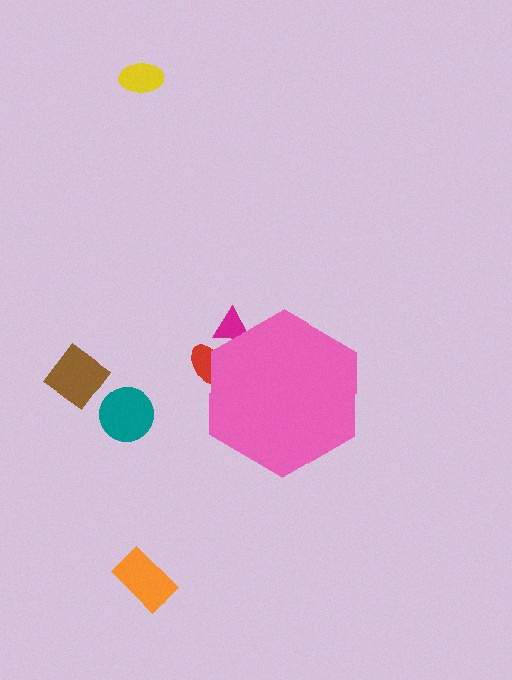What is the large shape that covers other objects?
A pink hexagon.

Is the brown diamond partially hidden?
No, the brown diamond is fully visible.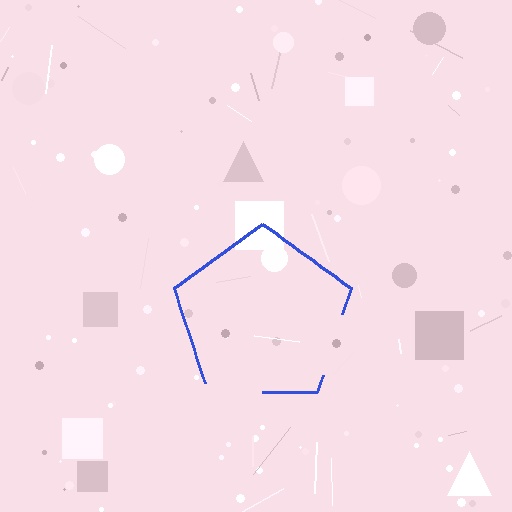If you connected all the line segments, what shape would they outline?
They would outline a pentagon.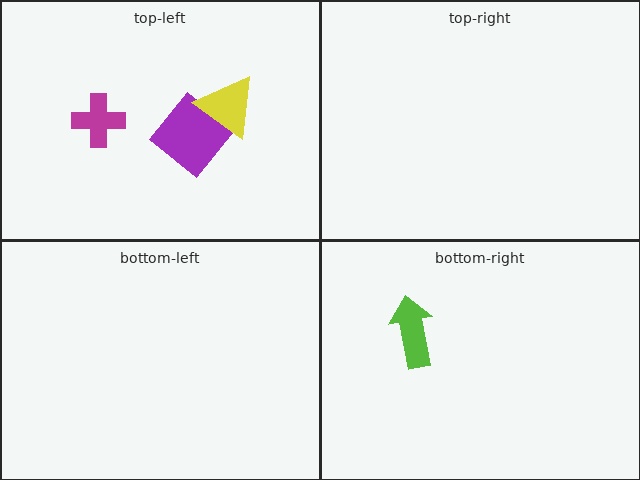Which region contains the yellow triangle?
The top-left region.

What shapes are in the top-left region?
The magenta cross, the purple diamond, the yellow triangle.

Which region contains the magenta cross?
The top-left region.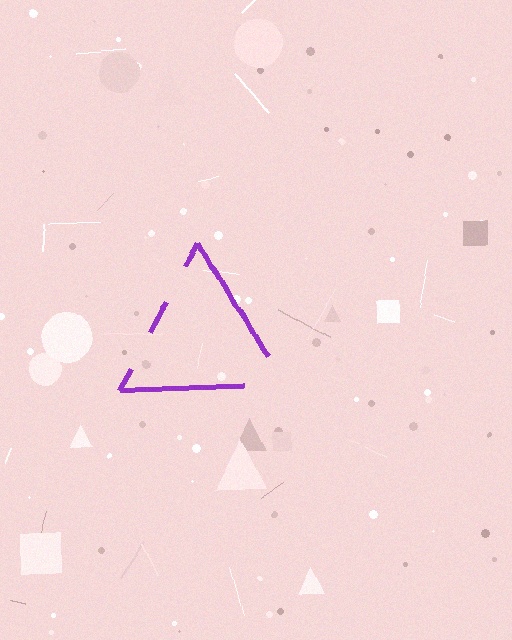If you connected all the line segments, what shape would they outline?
They would outline a triangle.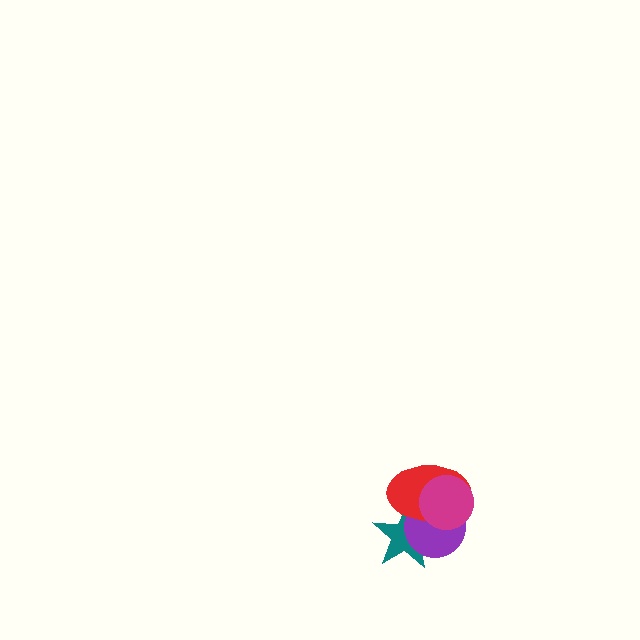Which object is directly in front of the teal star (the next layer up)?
The purple circle is directly in front of the teal star.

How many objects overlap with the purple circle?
3 objects overlap with the purple circle.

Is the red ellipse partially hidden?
Yes, it is partially covered by another shape.